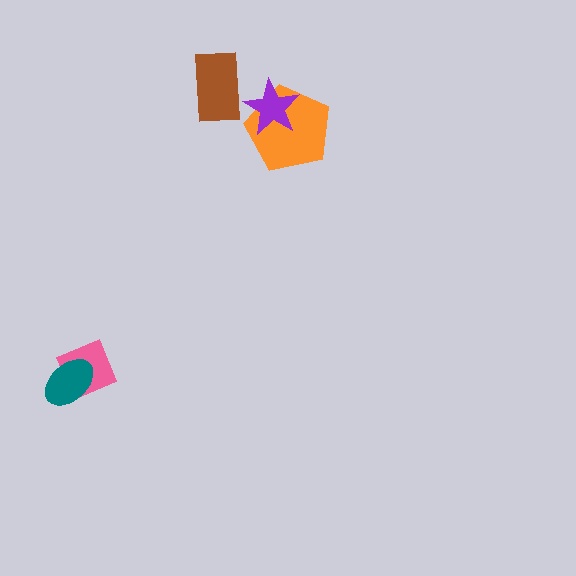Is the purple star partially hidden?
No, no other shape covers it.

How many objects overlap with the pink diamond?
1 object overlaps with the pink diamond.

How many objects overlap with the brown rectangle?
0 objects overlap with the brown rectangle.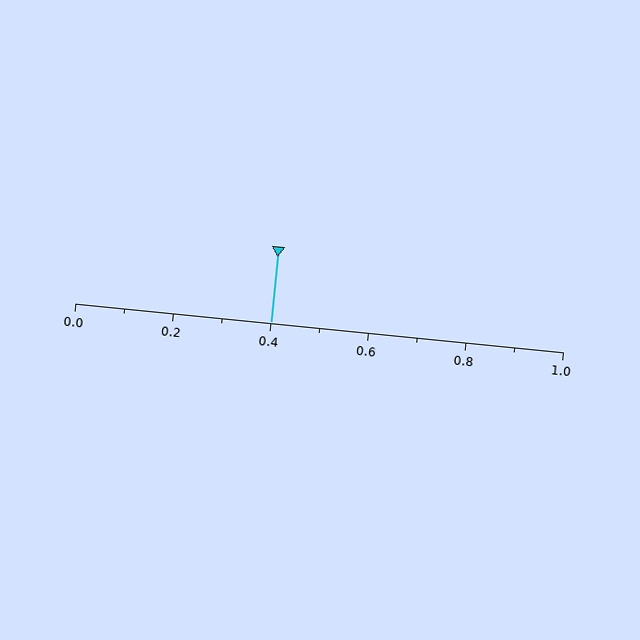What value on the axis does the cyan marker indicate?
The marker indicates approximately 0.4.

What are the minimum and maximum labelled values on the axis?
The axis runs from 0.0 to 1.0.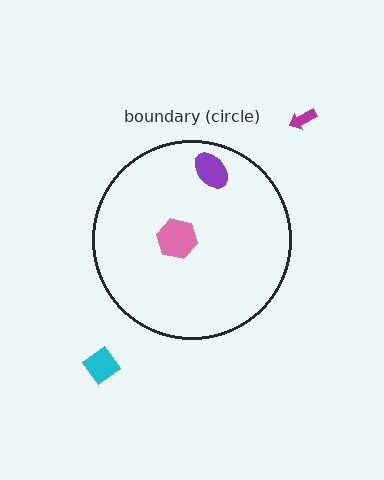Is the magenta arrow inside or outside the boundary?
Outside.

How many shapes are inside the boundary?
2 inside, 2 outside.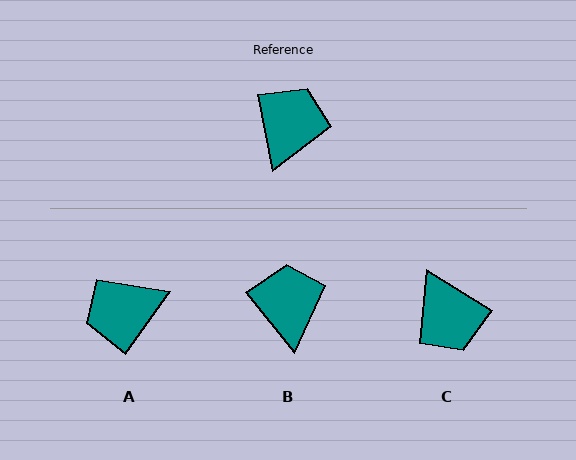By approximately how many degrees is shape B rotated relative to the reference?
Approximately 28 degrees counter-clockwise.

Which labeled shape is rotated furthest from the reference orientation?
A, about 134 degrees away.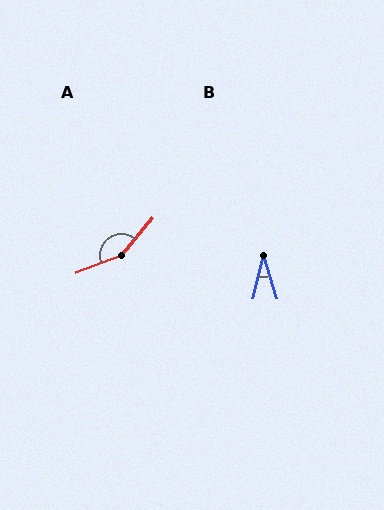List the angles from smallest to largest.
B (31°), A (151°).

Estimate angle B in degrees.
Approximately 31 degrees.